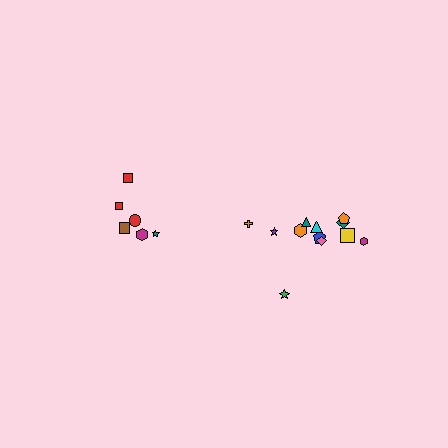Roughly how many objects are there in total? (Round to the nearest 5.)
Roughly 20 objects in total.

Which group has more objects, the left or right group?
The right group.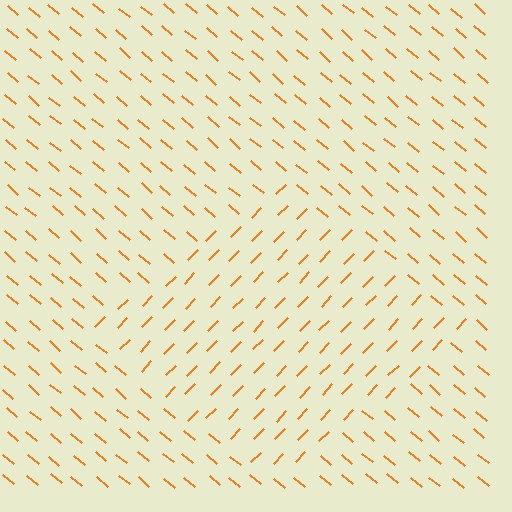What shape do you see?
I see a diamond.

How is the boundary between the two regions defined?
The boundary is defined purely by a change in line orientation (approximately 86 degrees difference). All lines are the same color and thickness.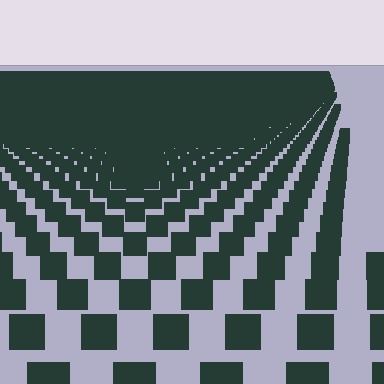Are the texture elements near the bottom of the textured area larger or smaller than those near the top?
Larger. Near the bottom, elements are closer to the viewer and appear at a bigger on-screen size.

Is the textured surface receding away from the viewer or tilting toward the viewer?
The surface is receding away from the viewer. Texture elements get smaller and denser toward the top.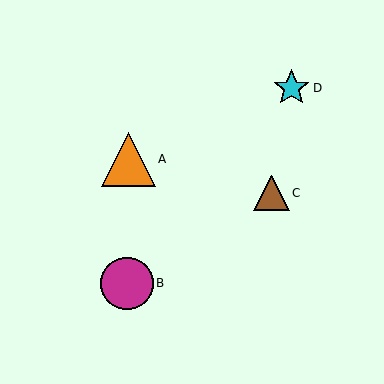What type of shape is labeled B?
Shape B is a magenta circle.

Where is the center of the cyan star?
The center of the cyan star is at (291, 88).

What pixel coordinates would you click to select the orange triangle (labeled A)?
Click at (128, 159) to select the orange triangle A.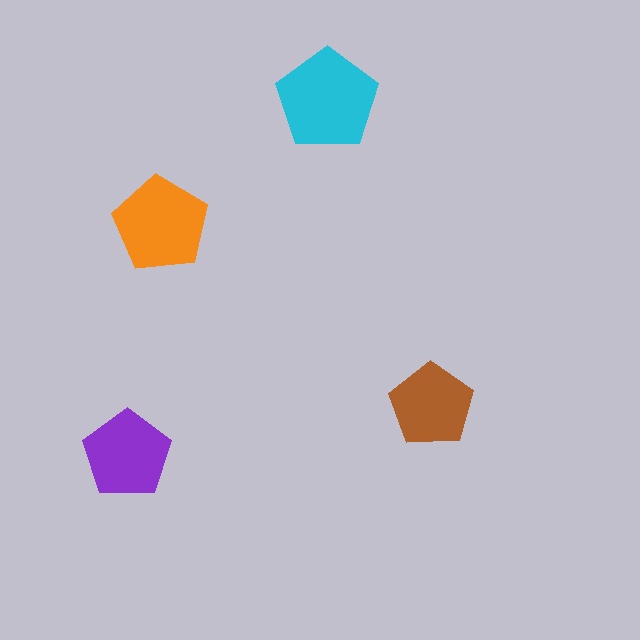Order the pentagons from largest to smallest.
the cyan one, the orange one, the purple one, the brown one.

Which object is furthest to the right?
The brown pentagon is rightmost.